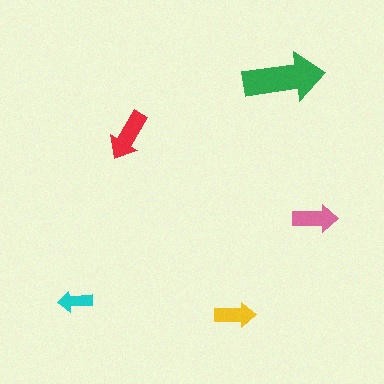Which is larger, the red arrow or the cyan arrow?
The red one.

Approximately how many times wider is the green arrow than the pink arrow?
About 2 times wider.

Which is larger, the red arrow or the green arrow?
The green one.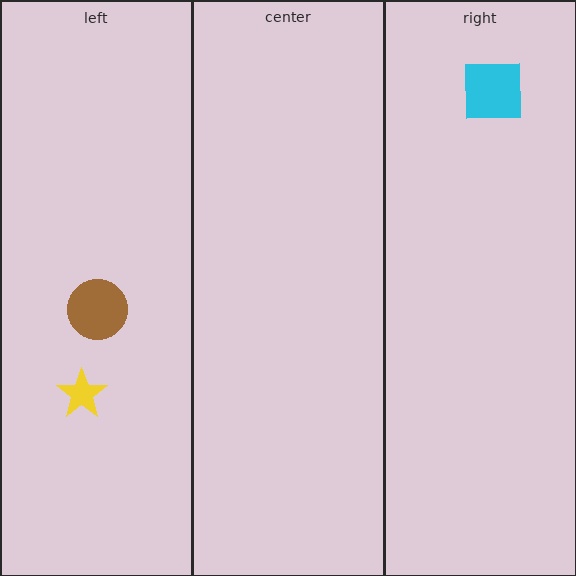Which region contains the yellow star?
The left region.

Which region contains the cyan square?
The right region.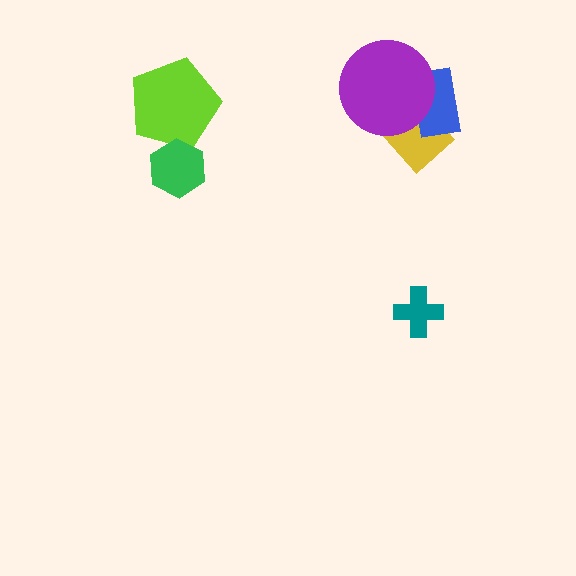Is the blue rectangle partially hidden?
Yes, it is partially covered by another shape.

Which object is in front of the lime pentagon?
The green hexagon is in front of the lime pentagon.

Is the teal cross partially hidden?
No, no other shape covers it.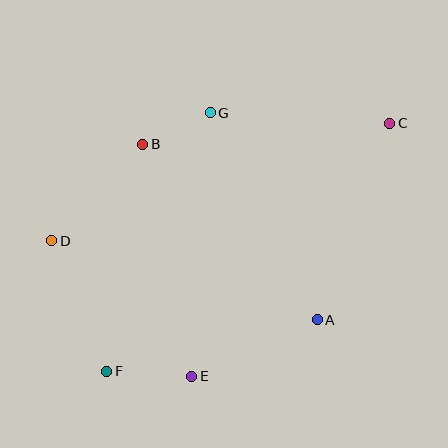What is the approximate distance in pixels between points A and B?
The distance between A and B is approximately 248 pixels.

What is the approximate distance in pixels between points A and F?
The distance between A and F is approximately 217 pixels.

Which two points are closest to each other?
Points B and G are closest to each other.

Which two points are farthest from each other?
Points C and F are farthest from each other.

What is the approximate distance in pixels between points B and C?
The distance between B and C is approximately 248 pixels.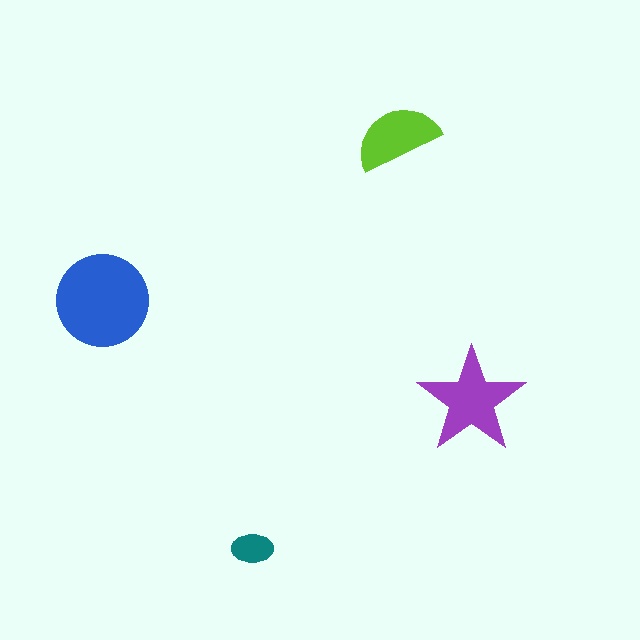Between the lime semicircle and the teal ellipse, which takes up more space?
The lime semicircle.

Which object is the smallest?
The teal ellipse.